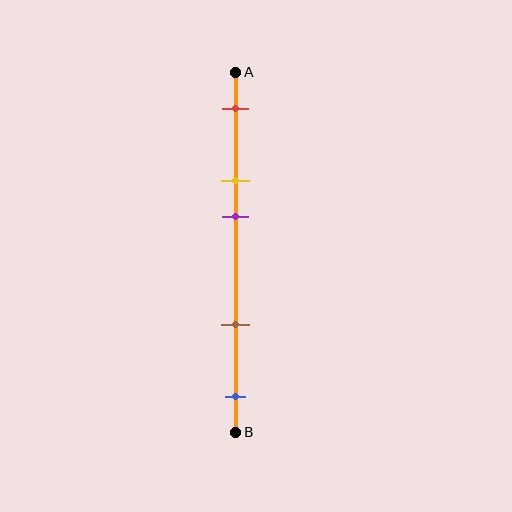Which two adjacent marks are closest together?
The yellow and purple marks are the closest adjacent pair.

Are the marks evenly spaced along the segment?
No, the marks are not evenly spaced.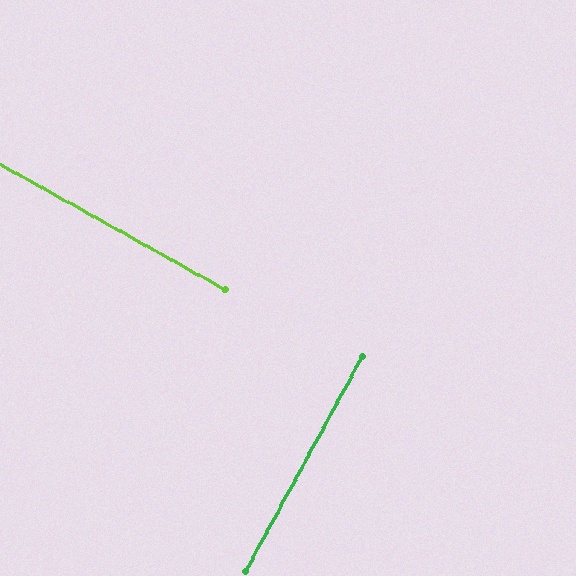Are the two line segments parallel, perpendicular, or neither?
Perpendicular — they meet at approximately 90°.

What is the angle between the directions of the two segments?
Approximately 90 degrees.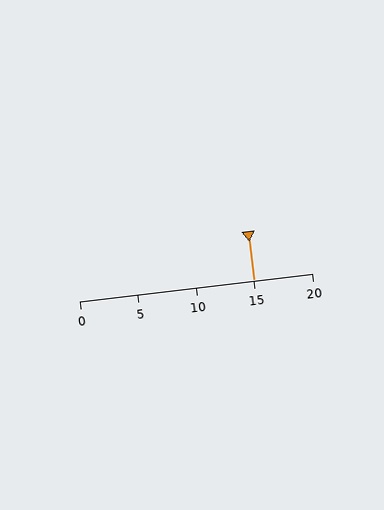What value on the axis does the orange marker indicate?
The marker indicates approximately 15.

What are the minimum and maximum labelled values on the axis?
The axis runs from 0 to 20.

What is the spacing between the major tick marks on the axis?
The major ticks are spaced 5 apart.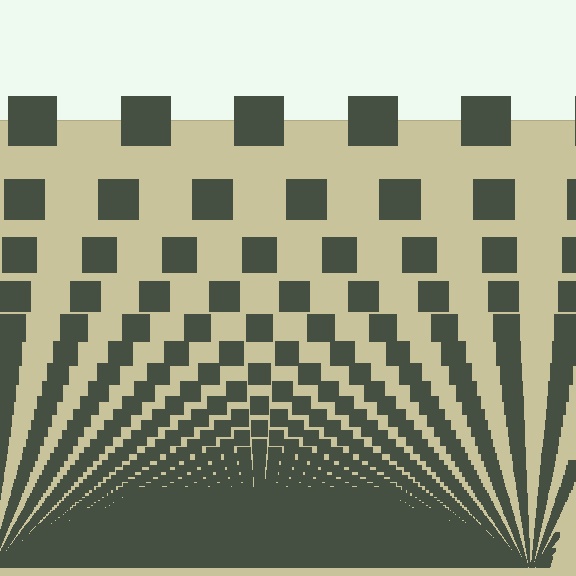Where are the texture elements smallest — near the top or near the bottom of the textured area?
Near the bottom.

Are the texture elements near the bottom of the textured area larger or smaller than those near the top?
Smaller. The gradient is inverted — elements near the bottom are smaller and denser.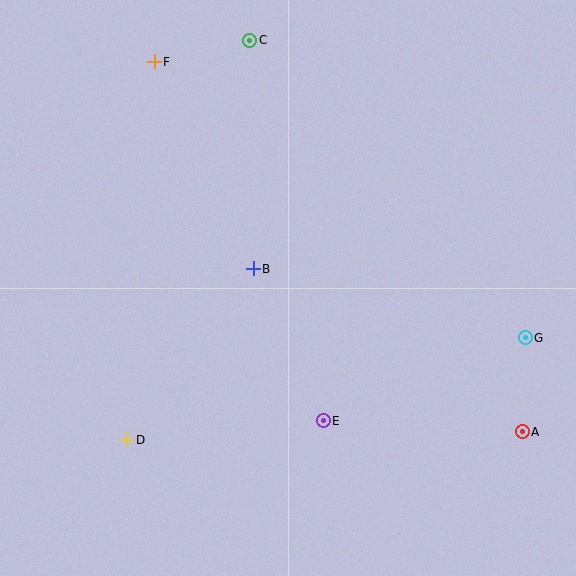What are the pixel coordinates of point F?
Point F is at (154, 62).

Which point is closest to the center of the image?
Point B at (253, 269) is closest to the center.